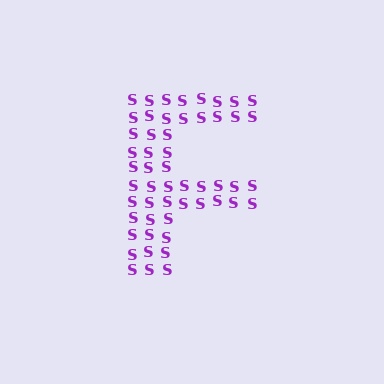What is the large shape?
The large shape is the letter F.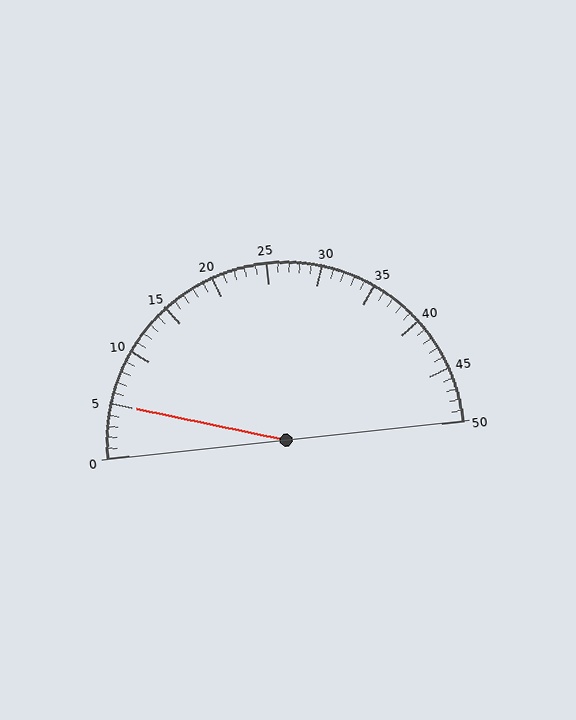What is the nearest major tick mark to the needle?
The nearest major tick mark is 5.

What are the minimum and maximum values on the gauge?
The gauge ranges from 0 to 50.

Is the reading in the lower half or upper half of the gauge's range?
The reading is in the lower half of the range (0 to 50).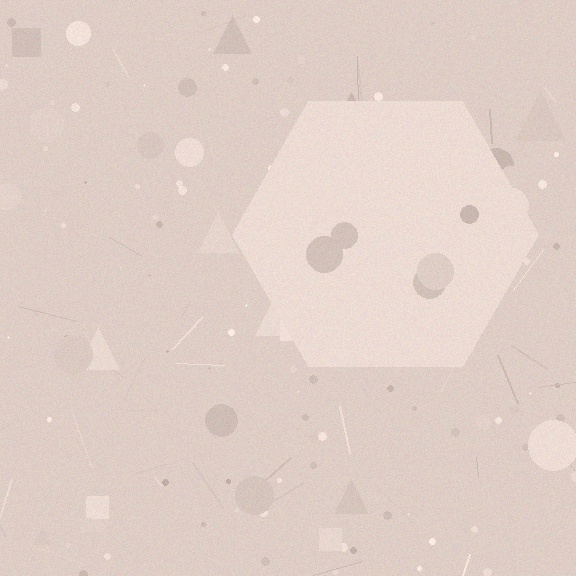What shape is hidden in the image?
A hexagon is hidden in the image.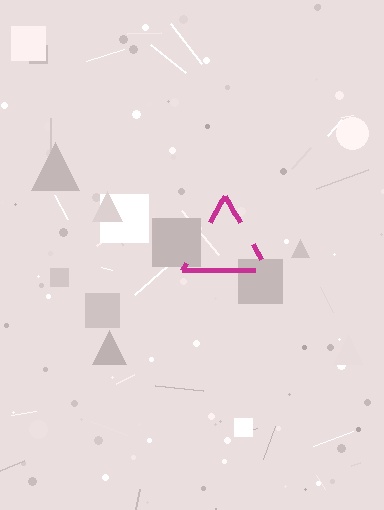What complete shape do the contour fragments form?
The contour fragments form a triangle.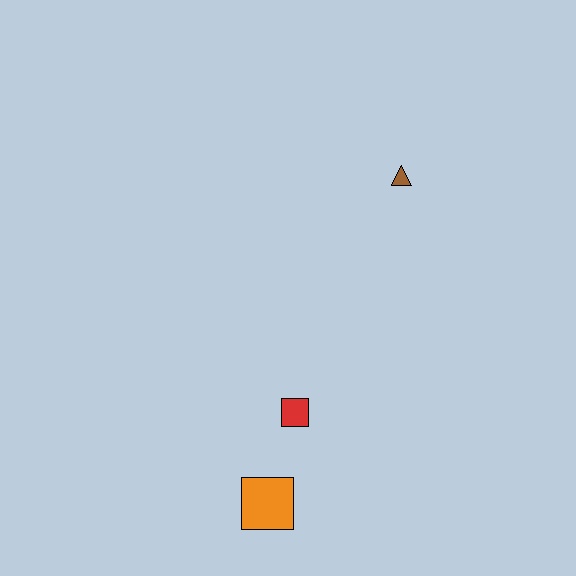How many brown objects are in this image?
There is 1 brown object.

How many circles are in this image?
There are no circles.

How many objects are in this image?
There are 3 objects.